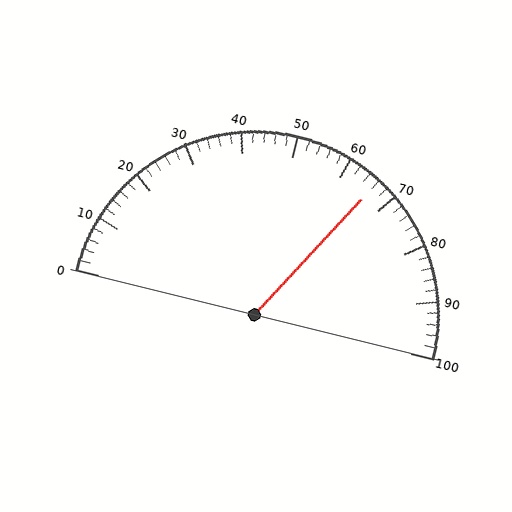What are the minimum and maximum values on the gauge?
The gauge ranges from 0 to 100.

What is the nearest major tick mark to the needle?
The nearest major tick mark is 70.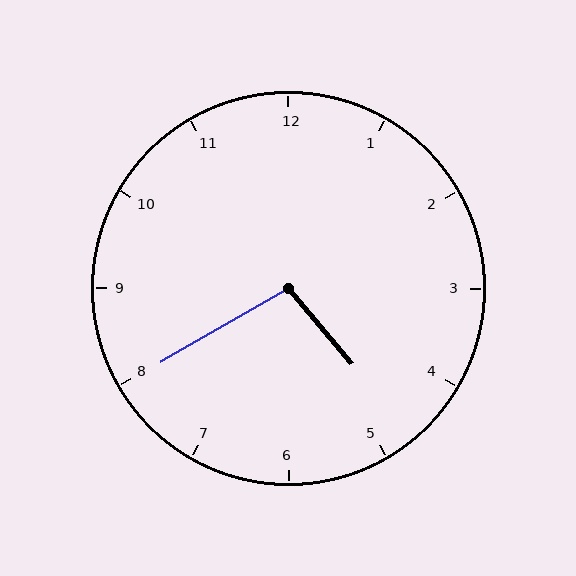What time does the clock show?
4:40.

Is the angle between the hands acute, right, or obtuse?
It is obtuse.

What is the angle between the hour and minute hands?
Approximately 100 degrees.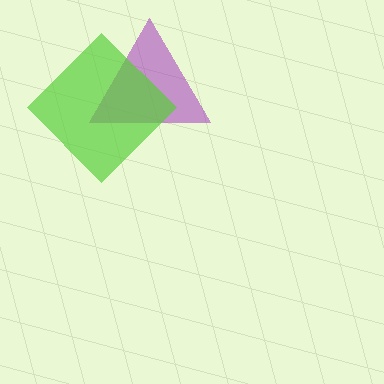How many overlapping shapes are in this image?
There are 2 overlapping shapes in the image.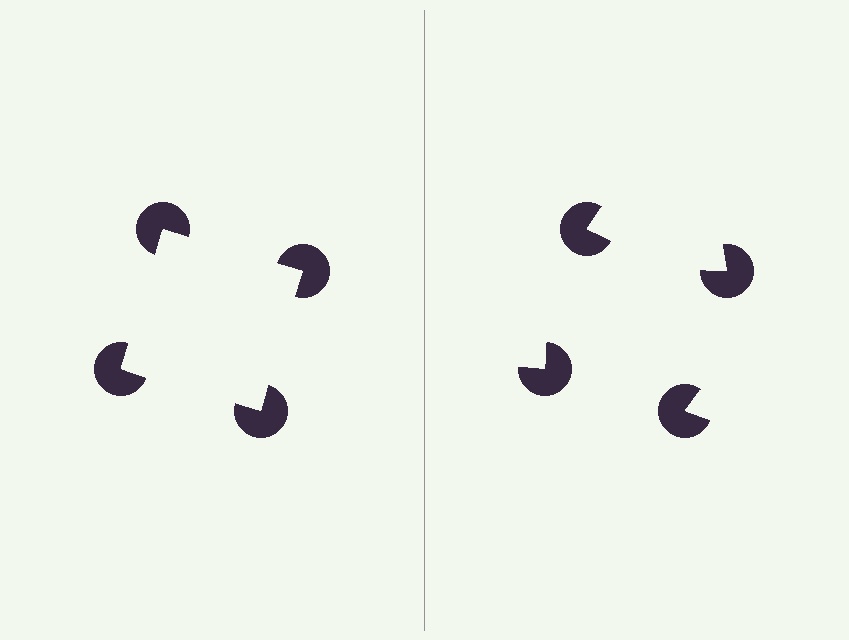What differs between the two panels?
The pac-man discs are positioned identically on both sides; only the wedge orientations differ. On the left they align to a square; on the right they are misaligned.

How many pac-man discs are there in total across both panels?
8 — 4 on each side.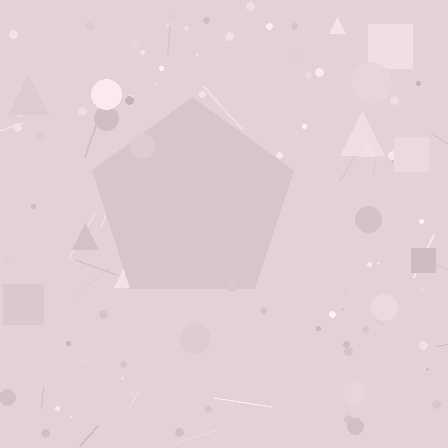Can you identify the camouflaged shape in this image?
The camouflaged shape is a pentagon.